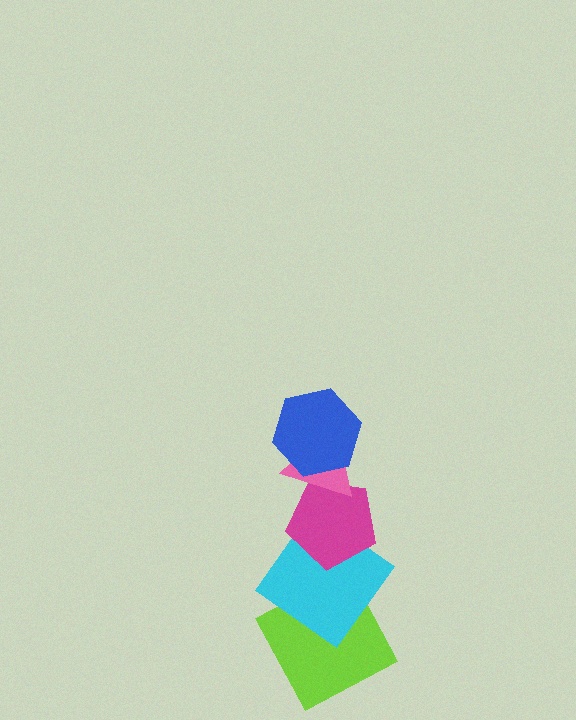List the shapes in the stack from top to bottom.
From top to bottom: the blue hexagon, the pink triangle, the magenta pentagon, the cyan diamond, the lime square.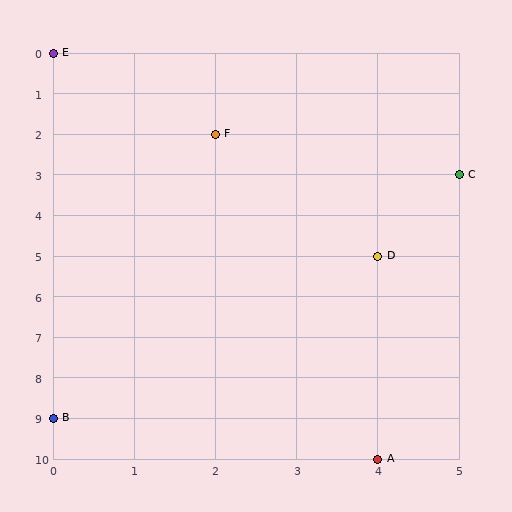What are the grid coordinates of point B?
Point B is at grid coordinates (0, 9).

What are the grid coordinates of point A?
Point A is at grid coordinates (4, 10).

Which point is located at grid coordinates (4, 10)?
Point A is at (4, 10).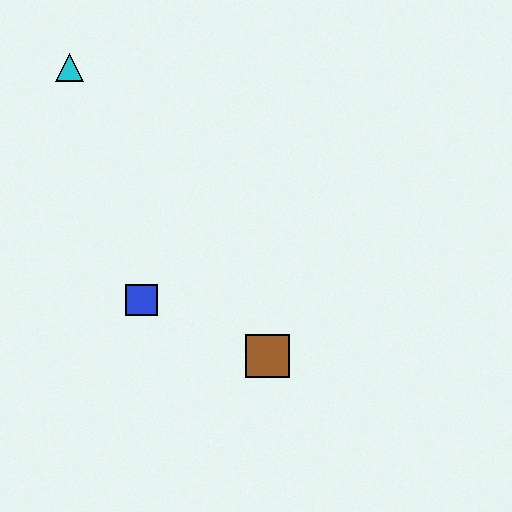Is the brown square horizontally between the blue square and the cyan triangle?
No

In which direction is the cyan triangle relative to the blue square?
The cyan triangle is above the blue square.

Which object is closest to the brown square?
The blue square is closest to the brown square.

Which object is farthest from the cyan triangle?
The brown square is farthest from the cyan triangle.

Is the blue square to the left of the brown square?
Yes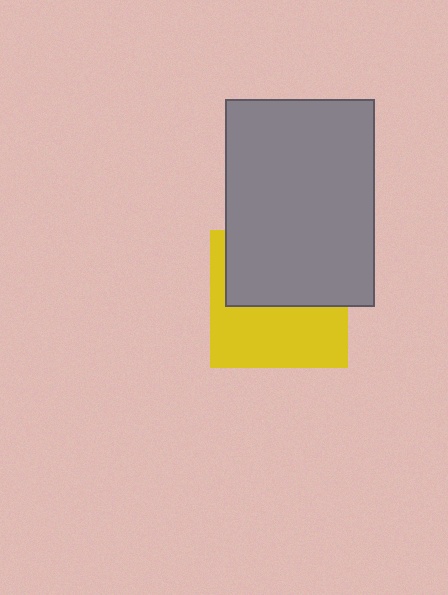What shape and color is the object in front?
The object in front is a gray rectangle.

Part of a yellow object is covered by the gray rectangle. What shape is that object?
It is a square.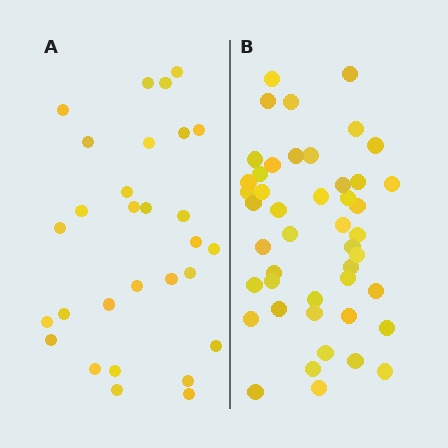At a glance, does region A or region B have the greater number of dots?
Region B (the right region) has more dots.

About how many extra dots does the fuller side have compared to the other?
Region B has approximately 15 more dots than region A.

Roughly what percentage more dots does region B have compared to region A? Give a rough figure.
About 60% more.